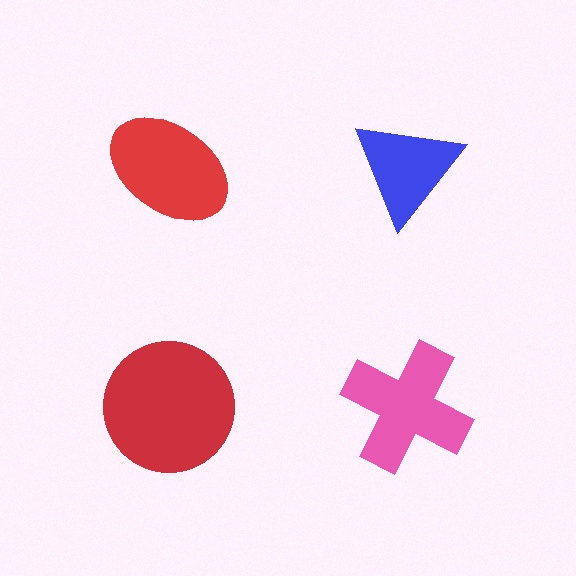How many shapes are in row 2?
2 shapes.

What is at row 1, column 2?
A blue triangle.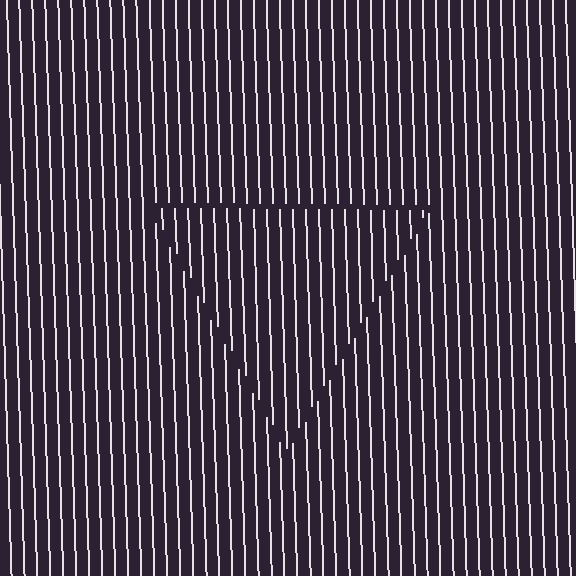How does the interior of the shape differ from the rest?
The interior of the shape contains the same grating, shifted by half a period — the contour is defined by the phase discontinuity where line-ends from the inner and outer gratings abut.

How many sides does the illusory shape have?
3 sides — the line-ends trace a triangle.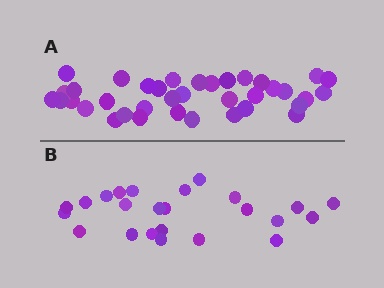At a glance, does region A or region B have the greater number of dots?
Region A (the top region) has more dots.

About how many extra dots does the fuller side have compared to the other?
Region A has approximately 15 more dots than region B.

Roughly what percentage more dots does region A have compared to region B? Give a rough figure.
About 55% more.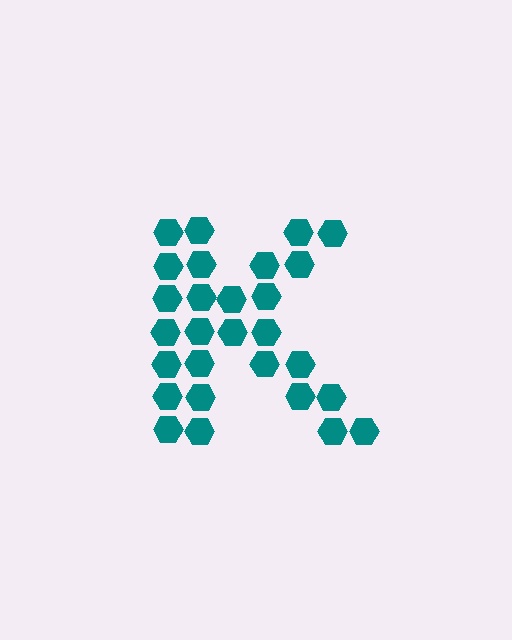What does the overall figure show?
The overall figure shows the letter K.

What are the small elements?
The small elements are hexagons.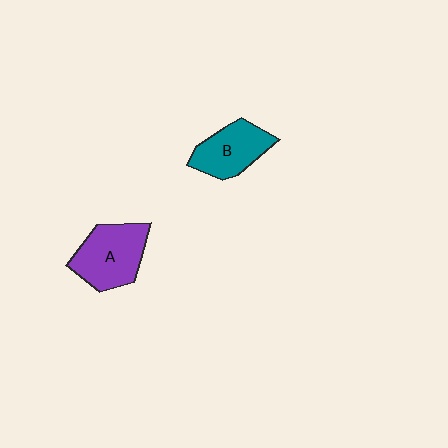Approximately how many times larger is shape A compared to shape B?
Approximately 1.2 times.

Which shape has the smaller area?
Shape B (teal).